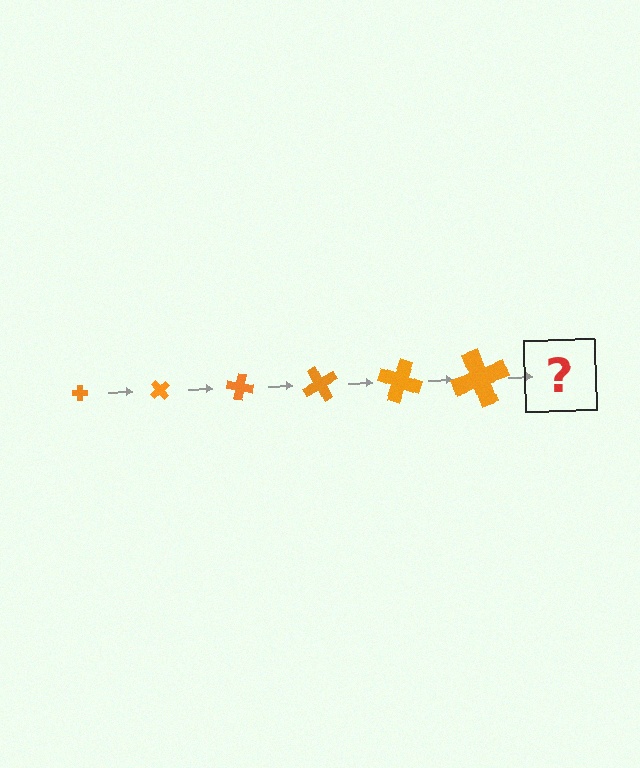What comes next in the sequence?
The next element should be a cross, larger than the previous one and rotated 300 degrees from the start.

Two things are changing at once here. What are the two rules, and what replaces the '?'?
The two rules are that the cross grows larger each step and it rotates 50 degrees each step. The '?' should be a cross, larger than the previous one and rotated 300 degrees from the start.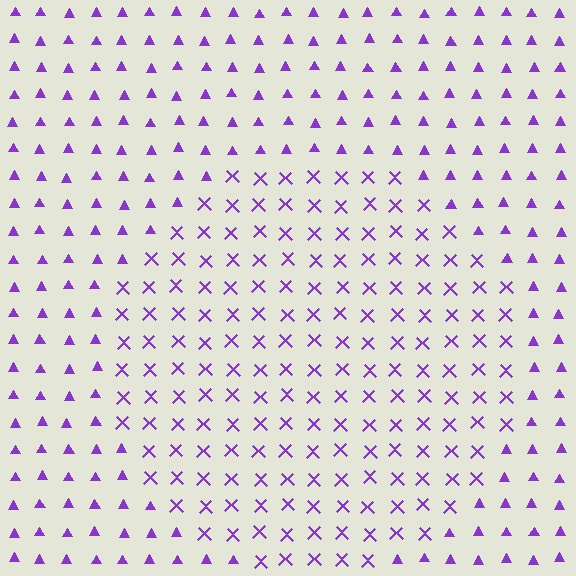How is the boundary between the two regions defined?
The boundary is defined by a change in element shape: X marks inside vs. triangles outside. All elements share the same color and spacing.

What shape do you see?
I see a circle.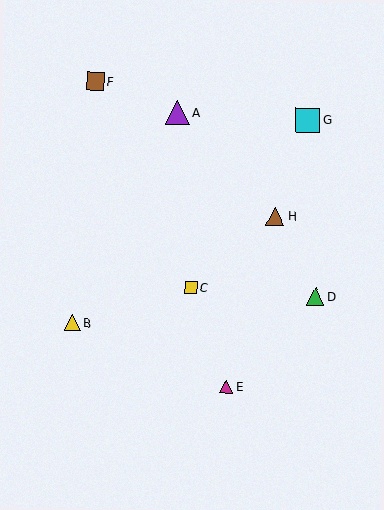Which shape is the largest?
The cyan square (labeled G) is the largest.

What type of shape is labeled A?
Shape A is a purple triangle.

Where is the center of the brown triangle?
The center of the brown triangle is at (275, 217).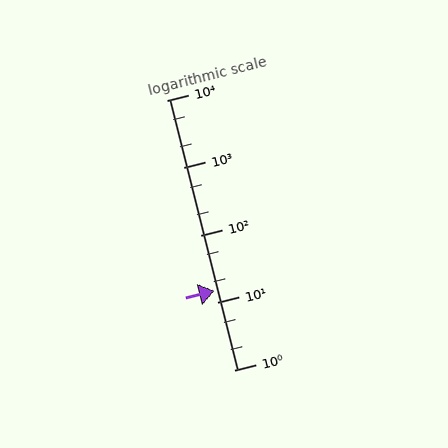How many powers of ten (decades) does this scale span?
The scale spans 4 decades, from 1 to 10000.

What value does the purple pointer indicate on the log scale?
The pointer indicates approximately 15.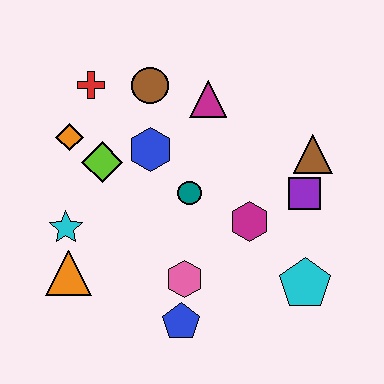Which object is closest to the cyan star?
The orange triangle is closest to the cyan star.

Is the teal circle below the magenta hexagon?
No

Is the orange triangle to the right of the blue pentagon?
No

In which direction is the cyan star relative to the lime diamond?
The cyan star is below the lime diamond.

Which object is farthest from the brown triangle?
The orange triangle is farthest from the brown triangle.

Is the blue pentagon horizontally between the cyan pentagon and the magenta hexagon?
No